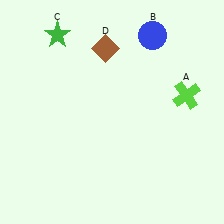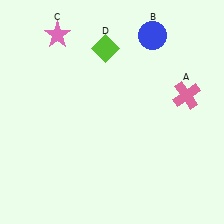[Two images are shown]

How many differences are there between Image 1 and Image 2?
There are 3 differences between the two images.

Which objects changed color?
A changed from lime to pink. C changed from green to pink. D changed from brown to lime.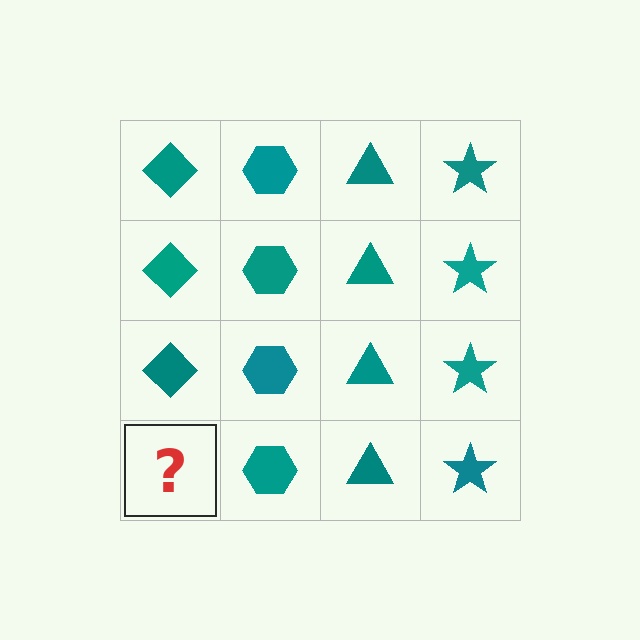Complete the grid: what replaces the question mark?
The question mark should be replaced with a teal diamond.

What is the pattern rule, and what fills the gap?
The rule is that each column has a consistent shape. The gap should be filled with a teal diamond.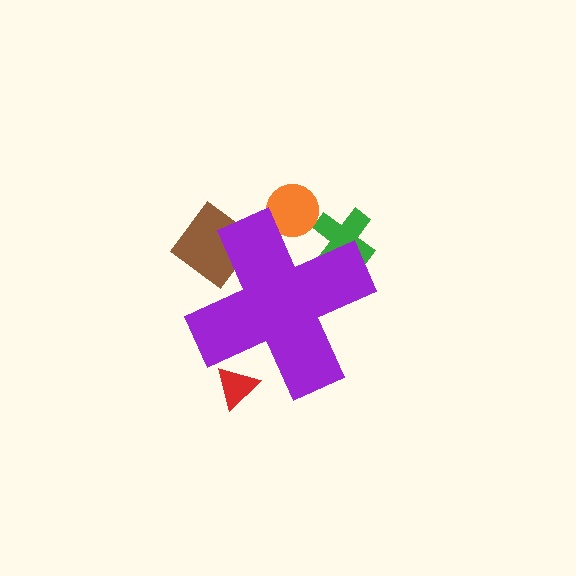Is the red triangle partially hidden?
Yes, the red triangle is partially hidden behind the purple cross.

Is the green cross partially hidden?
Yes, the green cross is partially hidden behind the purple cross.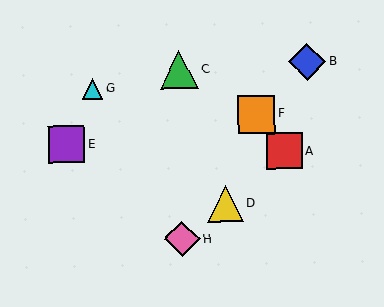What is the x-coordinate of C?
Object C is at x≈179.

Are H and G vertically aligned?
No, H is at x≈182 and G is at x≈92.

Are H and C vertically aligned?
Yes, both are at x≈182.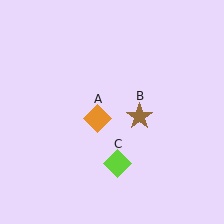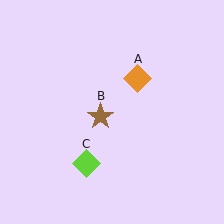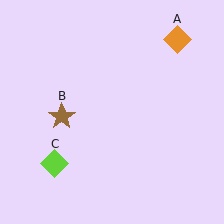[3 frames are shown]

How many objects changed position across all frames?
3 objects changed position: orange diamond (object A), brown star (object B), lime diamond (object C).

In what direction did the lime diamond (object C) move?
The lime diamond (object C) moved left.